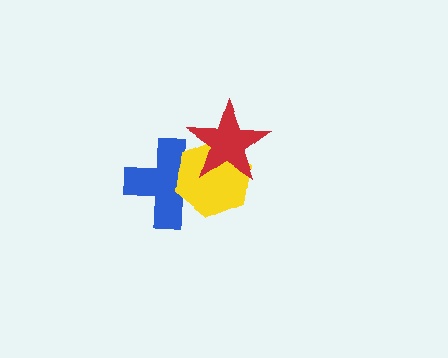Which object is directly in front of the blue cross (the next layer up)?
The yellow hexagon is directly in front of the blue cross.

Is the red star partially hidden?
No, no other shape covers it.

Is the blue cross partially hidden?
Yes, it is partially covered by another shape.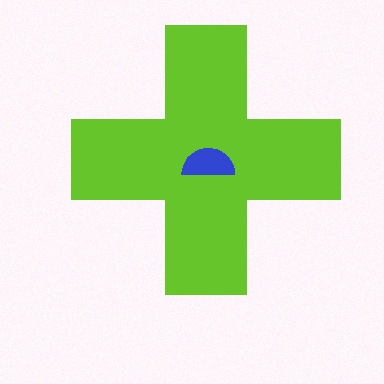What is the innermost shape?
The blue semicircle.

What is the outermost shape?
The lime cross.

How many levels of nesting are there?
2.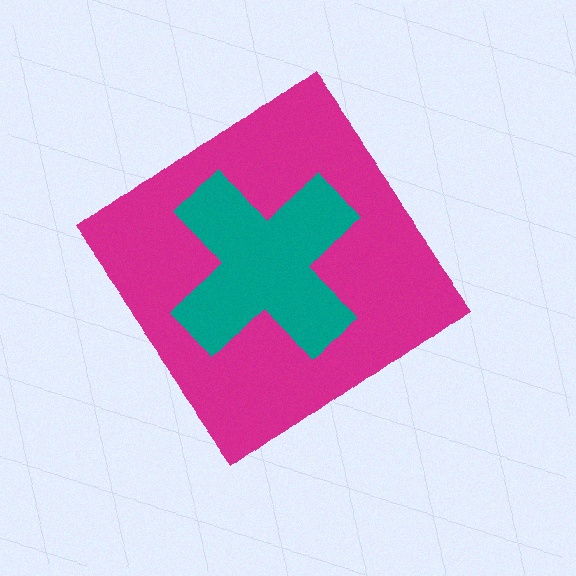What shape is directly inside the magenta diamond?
The teal cross.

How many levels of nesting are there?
2.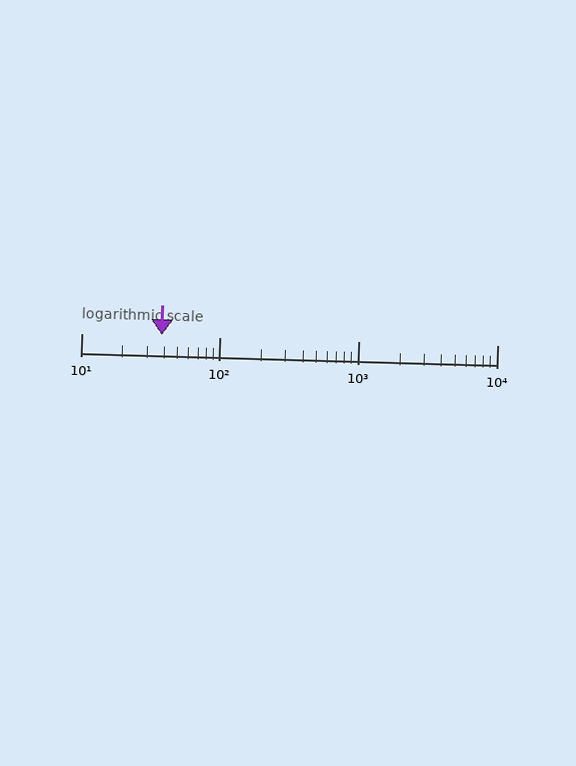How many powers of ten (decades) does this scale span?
The scale spans 3 decades, from 10 to 10000.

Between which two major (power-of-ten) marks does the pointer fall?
The pointer is between 10 and 100.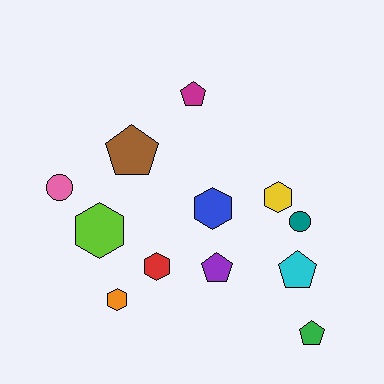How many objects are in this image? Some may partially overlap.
There are 12 objects.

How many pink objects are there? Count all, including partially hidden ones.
There is 1 pink object.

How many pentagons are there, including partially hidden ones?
There are 5 pentagons.